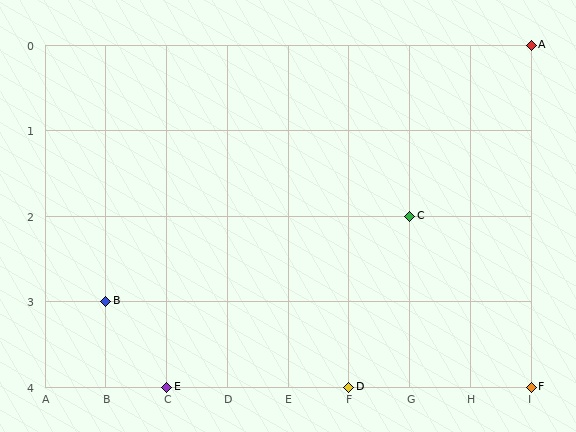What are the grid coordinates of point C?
Point C is at grid coordinates (G, 2).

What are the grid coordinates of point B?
Point B is at grid coordinates (B, 3).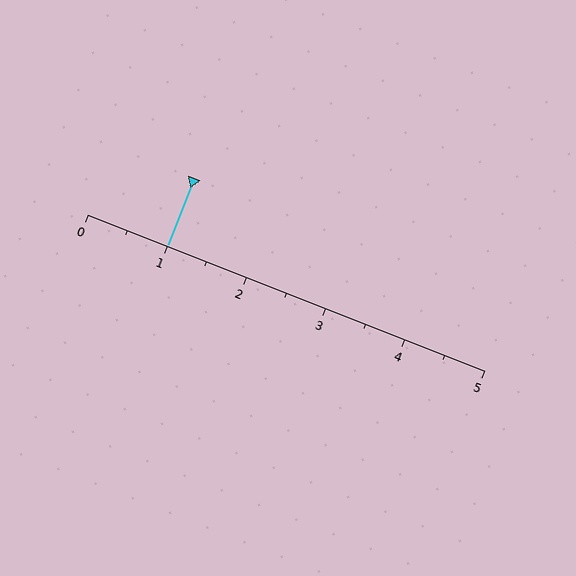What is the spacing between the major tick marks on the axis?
The major ticks are spaced 1 apart.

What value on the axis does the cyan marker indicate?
The marker indicates approximately 1.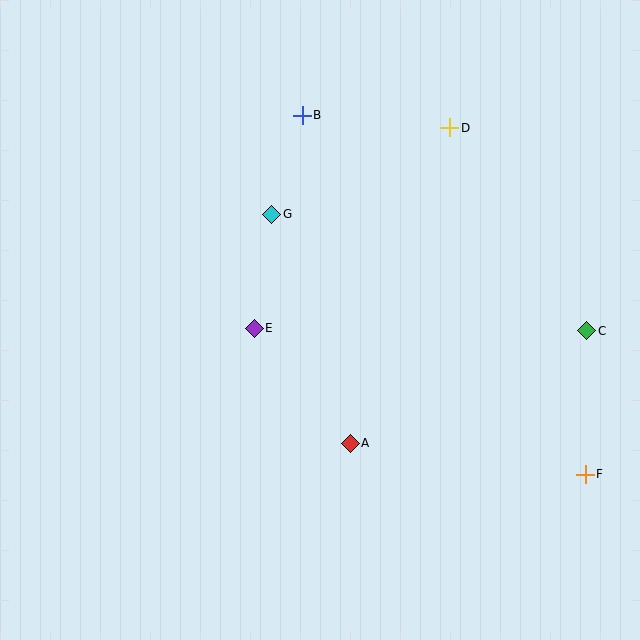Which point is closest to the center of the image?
Point E at (254, 328) is closest to the center.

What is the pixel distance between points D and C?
The distance between D and C is 245 pixels.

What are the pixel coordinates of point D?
Point D is at (450, 128).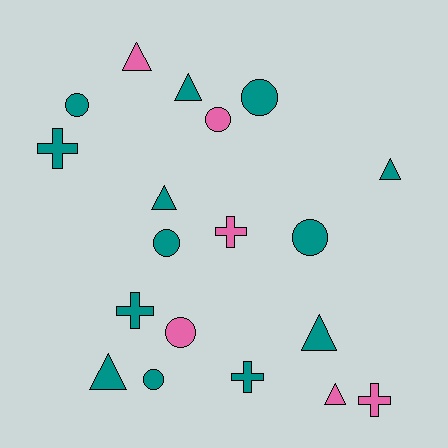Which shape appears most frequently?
Triangle, with 7 objects.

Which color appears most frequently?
Teal, with 13 objects.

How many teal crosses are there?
There are 3 teal crosses.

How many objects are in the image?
There are 19 objects.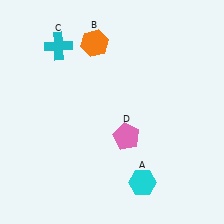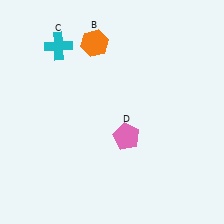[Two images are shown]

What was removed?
The cyan hexagon (A) was removed in Image 2.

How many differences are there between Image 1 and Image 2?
There is 1 difference between the two images.